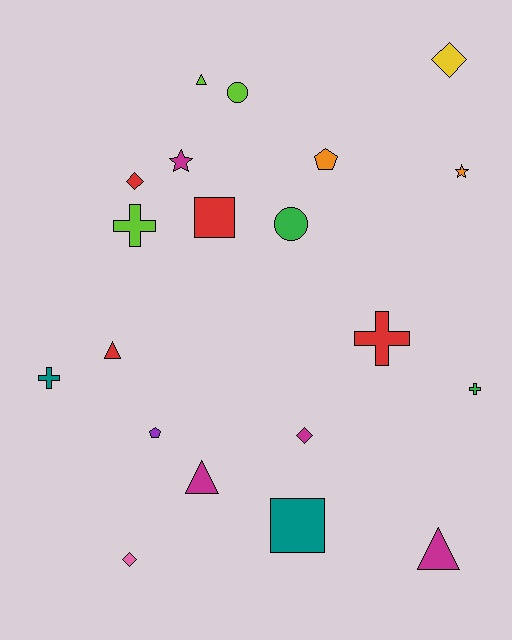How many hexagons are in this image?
There are no hexagons.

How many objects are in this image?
There are 20 objects.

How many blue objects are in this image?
There are no blue objects.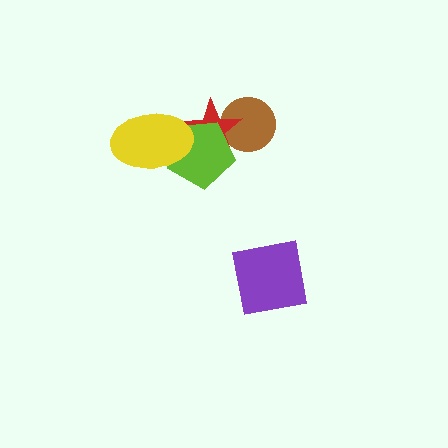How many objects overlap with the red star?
3 objects overlap with the red star.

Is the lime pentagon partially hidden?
Yes, it is partially covered by another shape.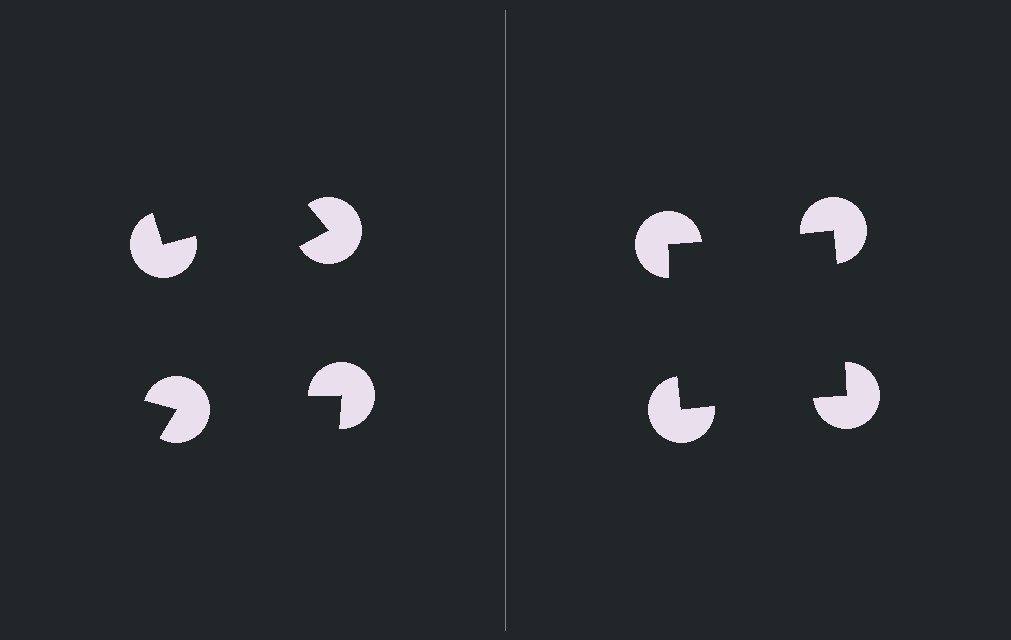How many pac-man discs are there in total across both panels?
8 — 4 on each side.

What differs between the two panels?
The pac-man discs are positioned identically on both sides; only the wedge orientations differ. On the right they align to a square; on the left they are misaligned.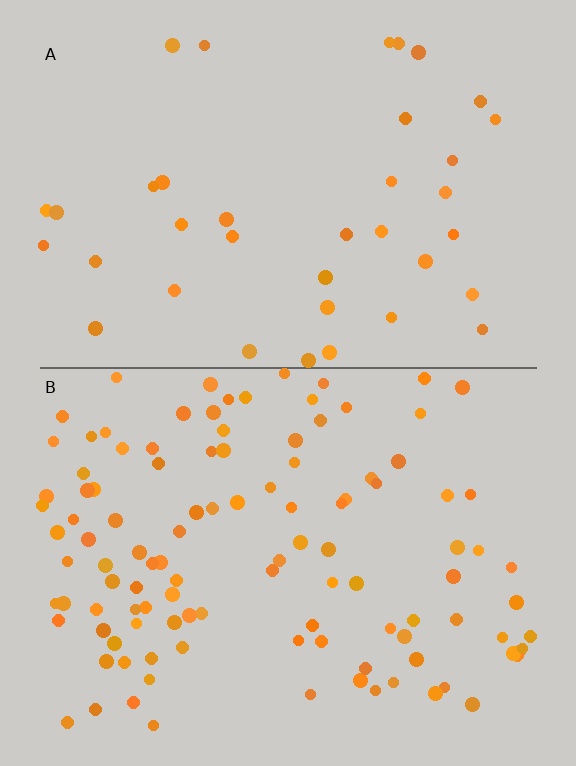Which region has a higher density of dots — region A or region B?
B (the bottom).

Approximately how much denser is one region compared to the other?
Approximately 3.0× — region B over region A.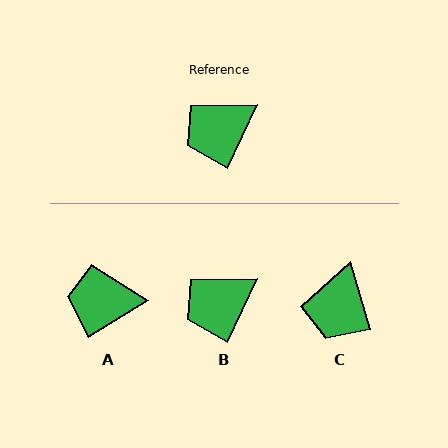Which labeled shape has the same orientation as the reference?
B.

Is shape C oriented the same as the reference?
No, it is off by about 41 degrees.